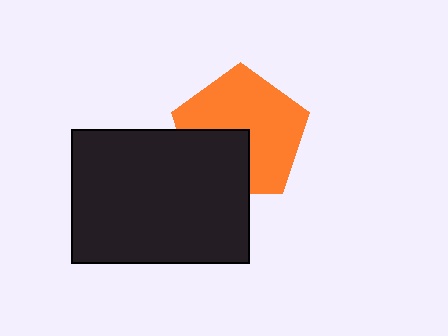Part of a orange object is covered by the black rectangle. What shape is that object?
It is a pentagon.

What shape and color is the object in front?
The object in front is a black rectangle.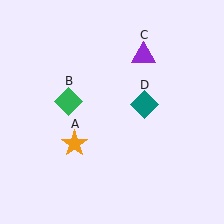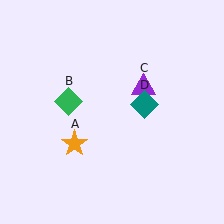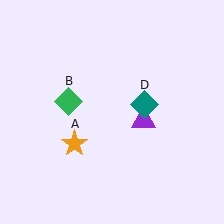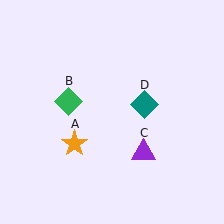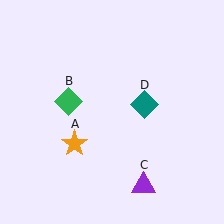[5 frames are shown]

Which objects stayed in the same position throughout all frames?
Orange star (object A) and green diamond (object B) and teal diamond (object D) remained stationary.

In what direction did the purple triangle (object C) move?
The purple triangle (object C) moved down.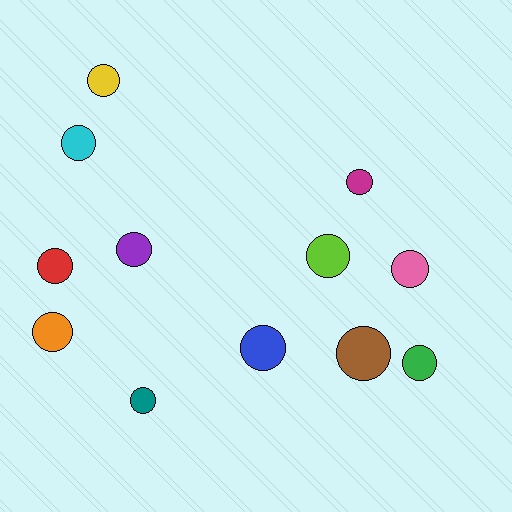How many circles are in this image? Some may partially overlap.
There are 12 circles.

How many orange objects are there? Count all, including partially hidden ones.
There is 1 orange object.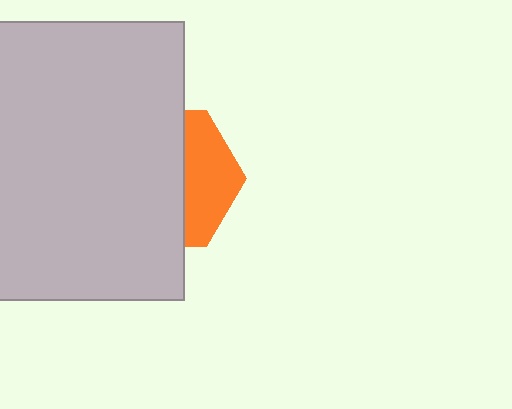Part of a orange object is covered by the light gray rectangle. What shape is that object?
It is a hexagon.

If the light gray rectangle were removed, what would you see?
You would see the complete orange hexagon.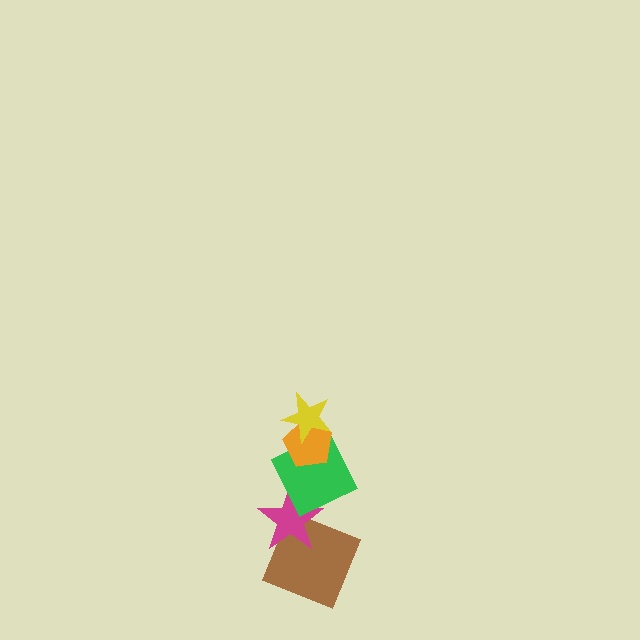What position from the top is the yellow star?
The yellow star is 1st from the top.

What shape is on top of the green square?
The orange pentagon is on top of the green square.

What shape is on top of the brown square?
The magenta star is on top of the brown square.